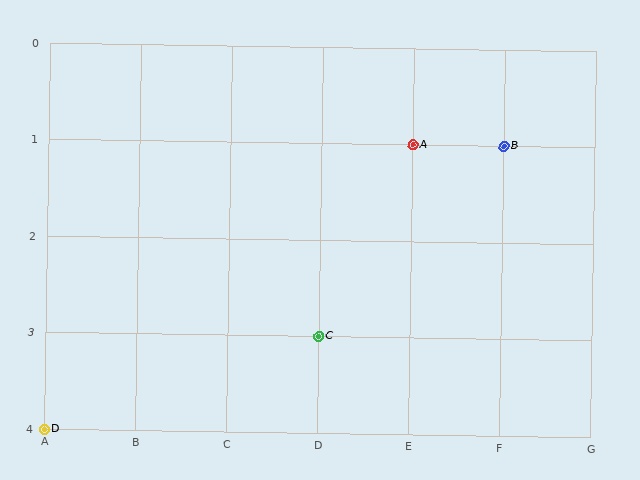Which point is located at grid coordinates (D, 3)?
Point C is at (D, 3).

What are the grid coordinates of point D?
Point D is at grid coordinates (A, 4).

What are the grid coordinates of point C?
Point C is at grid coordinates (D, 3).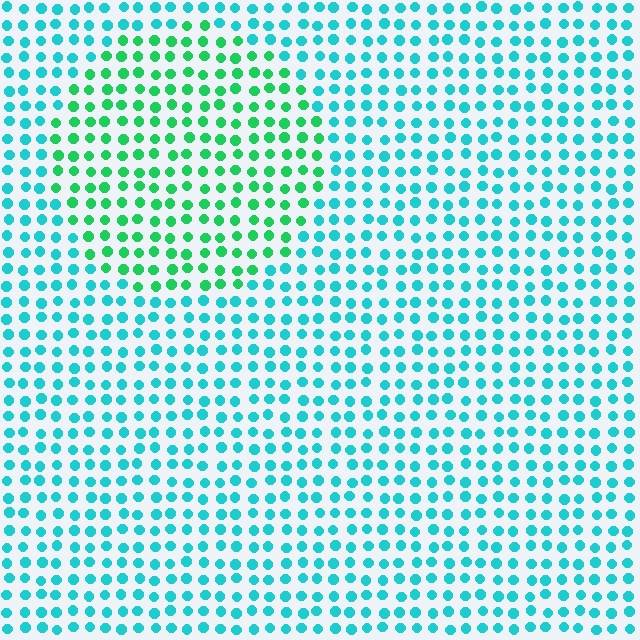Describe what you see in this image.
The image is filled with small cyan elements in a uniform arrangement. A circle-shaped region is visible where the elements are tinted to a slightly different hue, forming a subtle color boundary.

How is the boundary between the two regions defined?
The boundary is defined purely by a slight shift in hue (about 40 degrees). Spacing, size, and orientation are identical on both sides.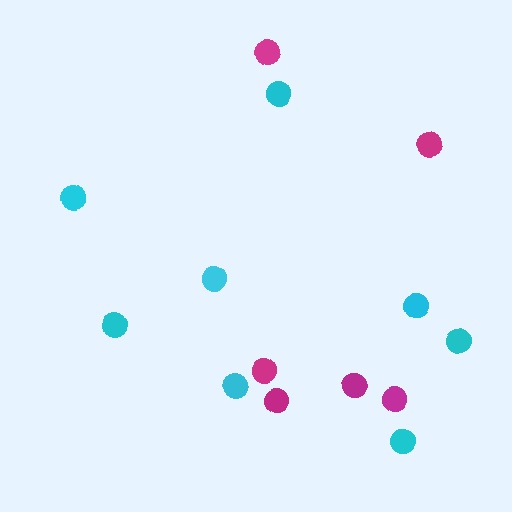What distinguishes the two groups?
There are 2 groups: one group of cyan circles (8) and one group of magenta circles (6).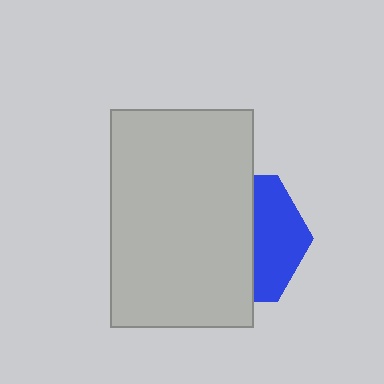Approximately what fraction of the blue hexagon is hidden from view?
Roughly 61% of the blue hexagon is hidden behind the light gray rectangle.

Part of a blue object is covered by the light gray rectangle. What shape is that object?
It is a hexagon.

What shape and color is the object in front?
The object in front is a light gray rectangle.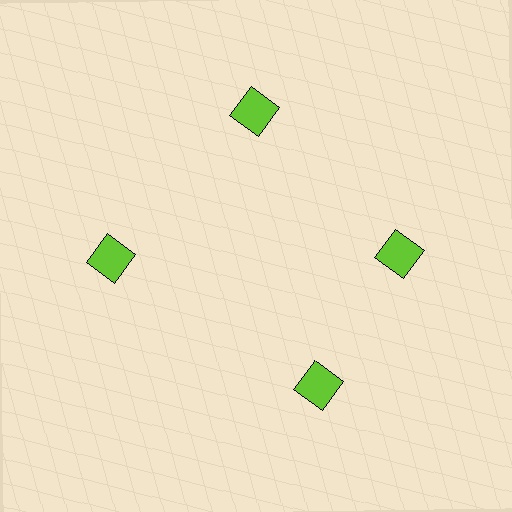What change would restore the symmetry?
The symmetry would be restored by rotating it back into even spacing with its neighbors so that all 4 squares sit at equal angles and equal distance from the center.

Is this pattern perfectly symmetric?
No. The 4 lime squares are arranged in a ring, but one element near the 6 o'clock position is rotated out of alignment along the ring, breaking the 4-fold rotational symmetry.